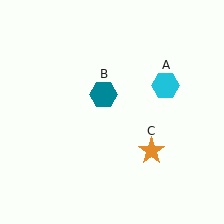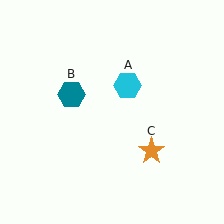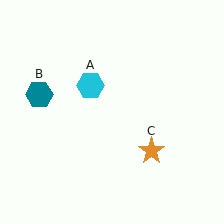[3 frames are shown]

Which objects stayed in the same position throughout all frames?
Orange star (object C) remained stationary.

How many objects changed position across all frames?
2 objects changed position: cyan hexagon (object A), teal hexagon (object B).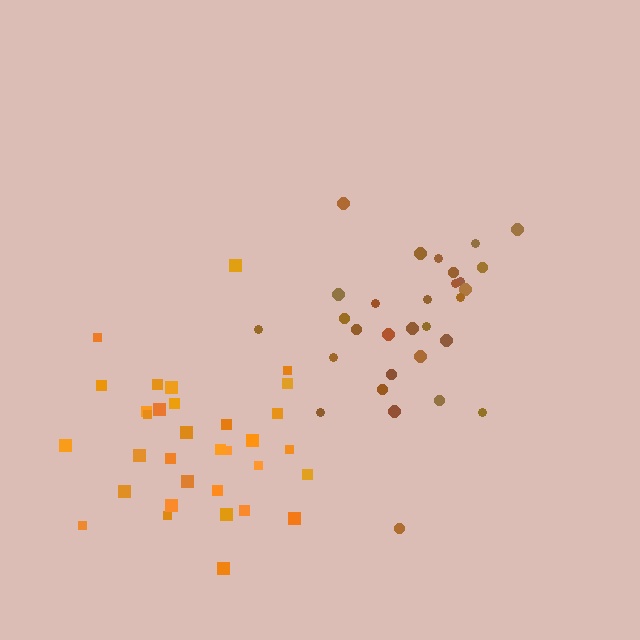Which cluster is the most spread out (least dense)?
Brown.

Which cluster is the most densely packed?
Orange.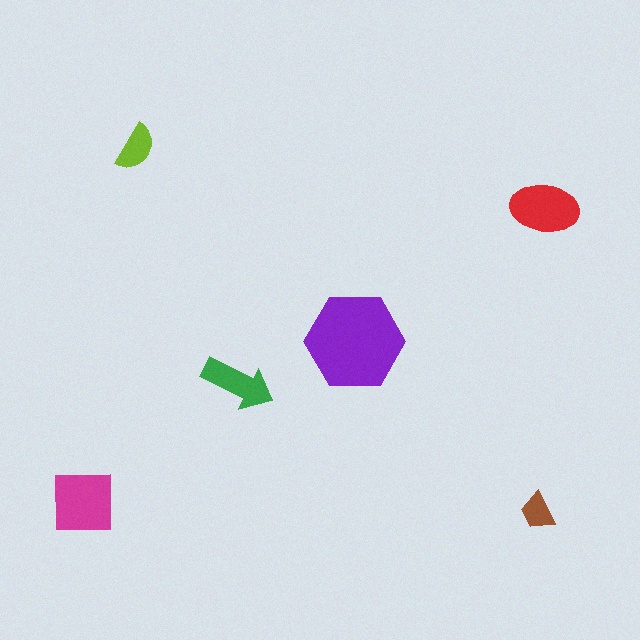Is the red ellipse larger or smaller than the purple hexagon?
Smaller.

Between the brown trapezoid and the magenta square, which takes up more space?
The magenta square.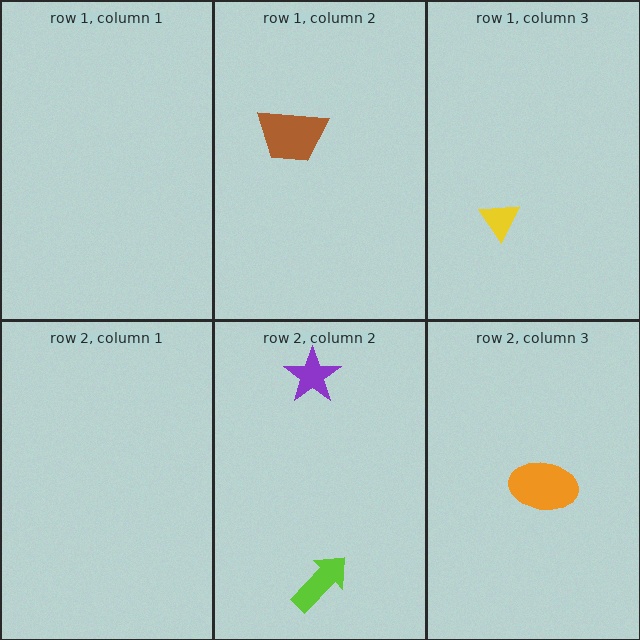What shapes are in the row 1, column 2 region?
The brown trapezoid.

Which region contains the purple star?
The row 2, column 2 region.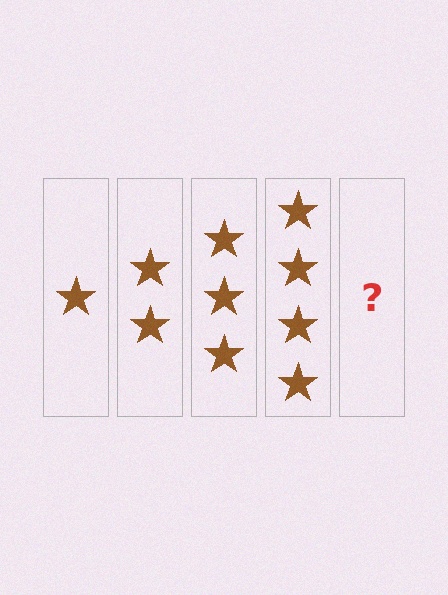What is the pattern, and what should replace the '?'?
The pattern is that each step adds one more star. The '?' should be 5 stars.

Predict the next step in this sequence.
The next step is 5 stars.